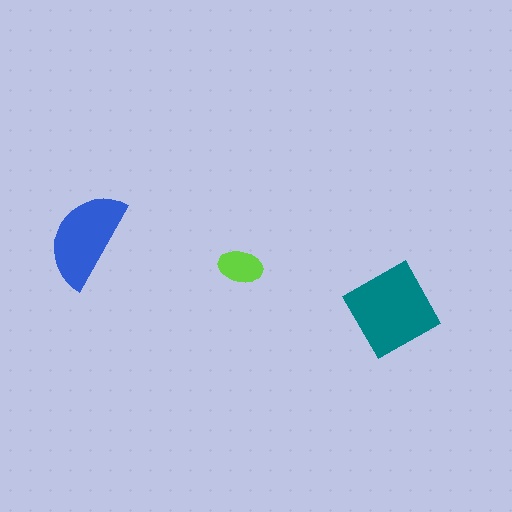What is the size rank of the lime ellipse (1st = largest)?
3rd.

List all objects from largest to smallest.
The teal diamond, the blue semicircle, the lime ellipse.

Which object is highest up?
The blue semicircle is topmost.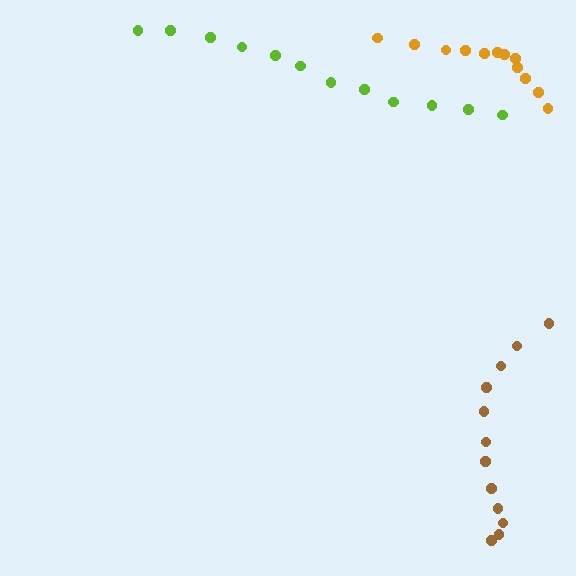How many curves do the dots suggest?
There are 3 distinct paths.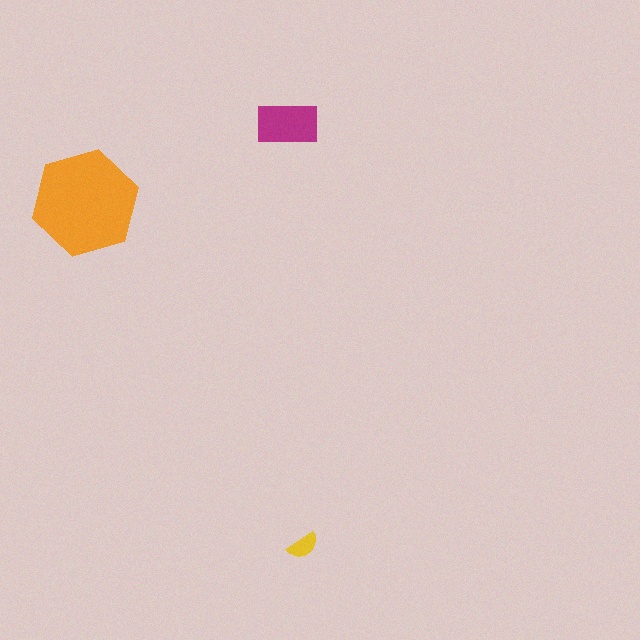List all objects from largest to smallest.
The orange hexagon, the magenta rectangle, the yellow semicircle.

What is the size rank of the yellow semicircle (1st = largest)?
3rd.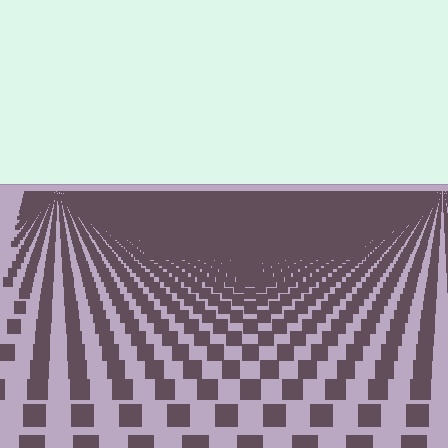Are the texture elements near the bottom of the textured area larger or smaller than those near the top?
Larger. Near the bottom, elements are closer to the viewer and appear at a bigger on-screen size.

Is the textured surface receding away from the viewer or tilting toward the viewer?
The surface is receding away from the viewer. Texture elements get smaller and denser toward the top.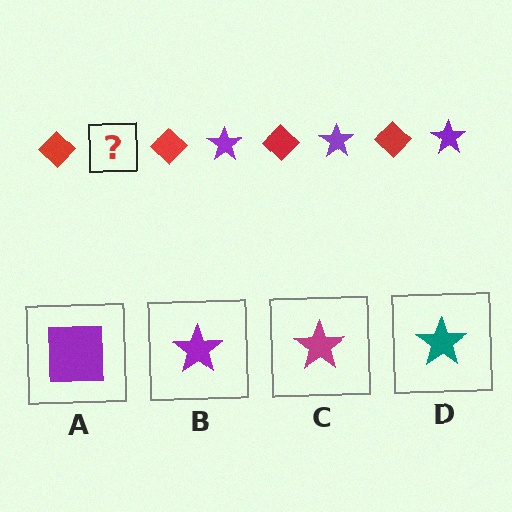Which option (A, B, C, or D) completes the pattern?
B.